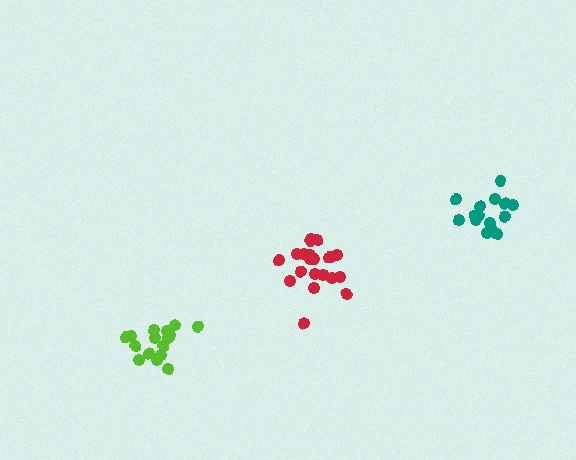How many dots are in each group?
Group 1: 16 dots, Group 2: 21 dots, Group 3: 16 dots (53 total).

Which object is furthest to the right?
The teal cluster is rightmost.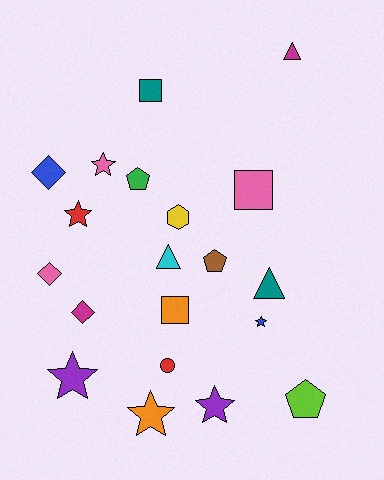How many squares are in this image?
There are 3 squares.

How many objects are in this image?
There are 20 objects.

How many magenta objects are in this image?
There are 2 magenta objects.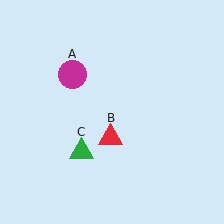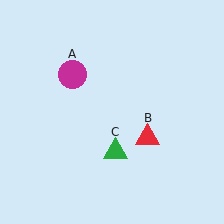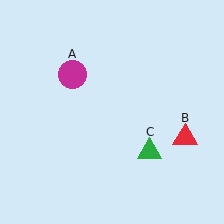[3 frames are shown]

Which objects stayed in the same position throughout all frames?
Magenta circle (object A) remained stationary.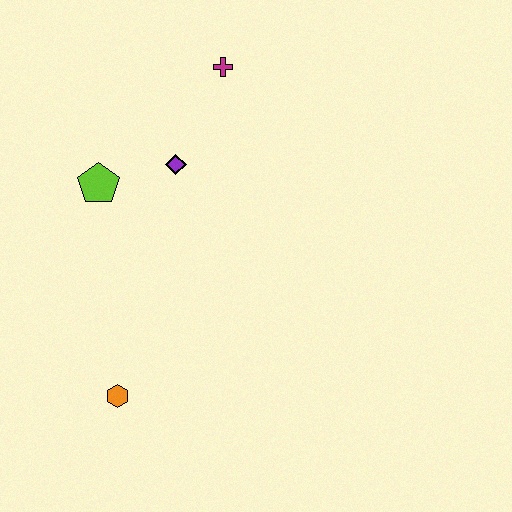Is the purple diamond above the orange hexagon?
Yes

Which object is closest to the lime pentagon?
The purple diamond is closest to the lime pentagon.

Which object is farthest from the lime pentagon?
The orange hexagon is farthest from the lime pentagon.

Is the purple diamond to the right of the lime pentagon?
Yes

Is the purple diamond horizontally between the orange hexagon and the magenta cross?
Yes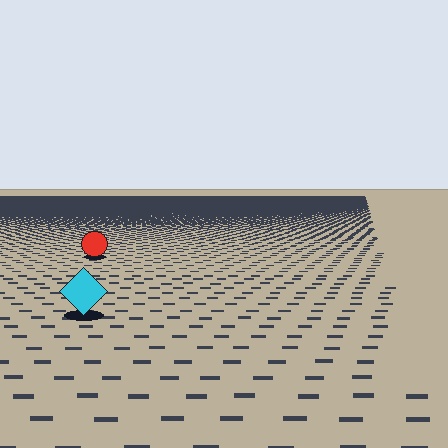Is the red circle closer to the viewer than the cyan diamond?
No. The cyan diamond is closer — you can tell from the texture gradient: the ground texture is coarser near it.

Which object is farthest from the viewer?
The red circle is farthest from the viewer. It appears smaller and the ground texture around it is denser.